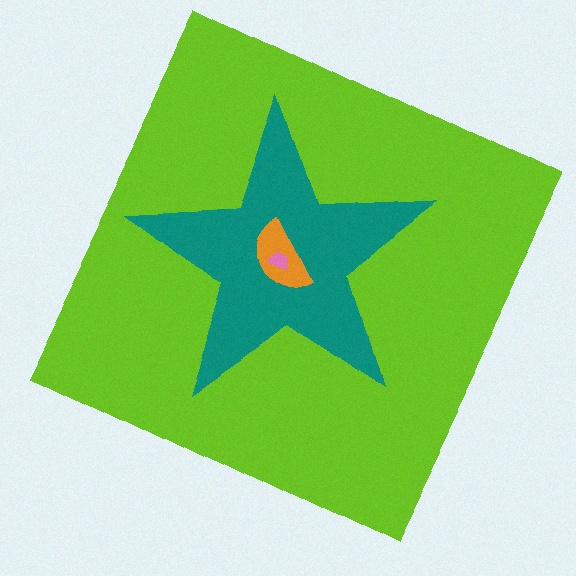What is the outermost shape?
The lime square.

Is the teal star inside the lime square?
Yes.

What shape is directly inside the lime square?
The teal star.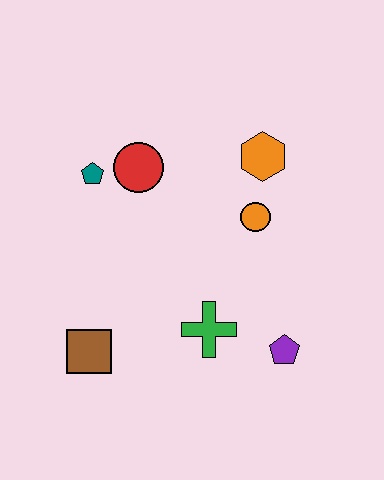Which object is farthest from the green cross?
The teal pentagon is farthest from the green cross.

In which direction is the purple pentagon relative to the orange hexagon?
The purple pentagon is below the orange hexagon.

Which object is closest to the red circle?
The teal pentagon is closest to the red circle.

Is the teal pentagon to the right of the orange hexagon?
No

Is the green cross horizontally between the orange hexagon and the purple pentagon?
No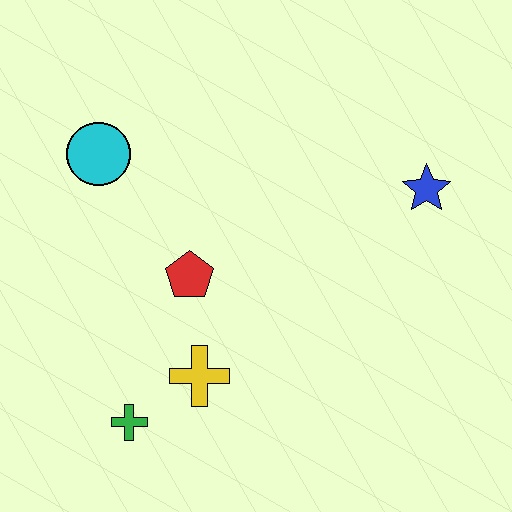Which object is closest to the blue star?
The red pentagon is closest to the blue star.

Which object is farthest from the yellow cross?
The blue star is farthest from the yellow cross.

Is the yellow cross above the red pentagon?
No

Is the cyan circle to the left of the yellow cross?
Yes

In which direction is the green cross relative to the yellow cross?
The green cross is to the left of the yellow cross.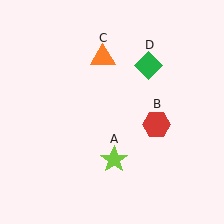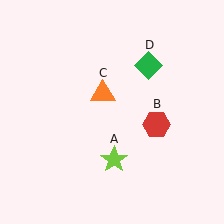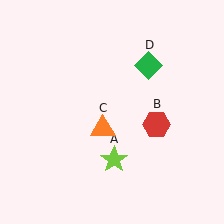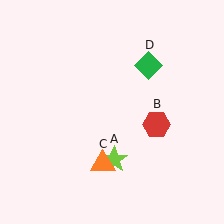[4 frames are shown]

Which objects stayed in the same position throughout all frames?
Lime star (object A) and red hexagon (object B) and green diamond (object D) remained stationary.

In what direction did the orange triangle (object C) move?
The orange triangle (object C) moved down.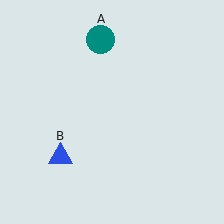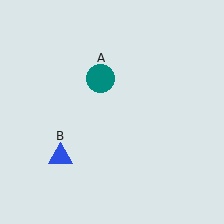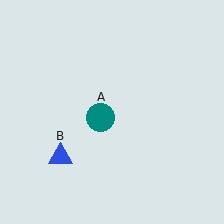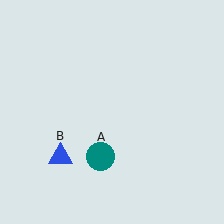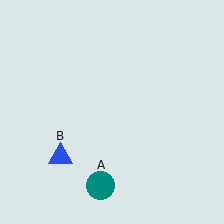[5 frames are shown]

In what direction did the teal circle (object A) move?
The teal circle (object A) moved down.